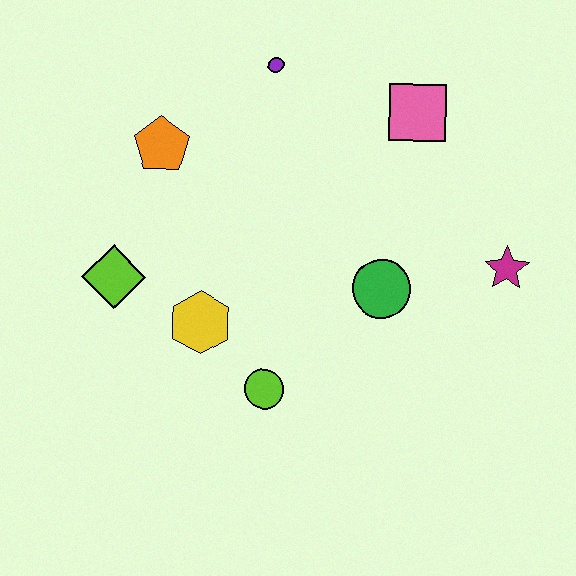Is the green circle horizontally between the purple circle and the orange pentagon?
No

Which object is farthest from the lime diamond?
The magenta star is farthest from the lime diamond.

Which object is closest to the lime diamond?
The yellow hexagon is closest to the lime diamond.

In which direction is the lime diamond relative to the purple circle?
The lime diamond is below the purple circle.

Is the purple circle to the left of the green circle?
Yes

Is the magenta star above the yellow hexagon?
Yes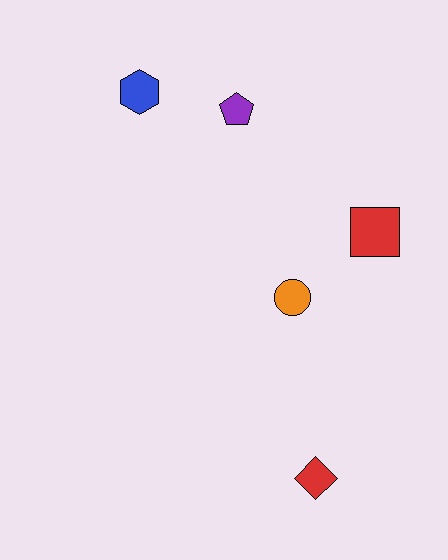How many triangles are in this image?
There are no triangles.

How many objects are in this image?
There are 5 objects.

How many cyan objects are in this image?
There are no cyan objects.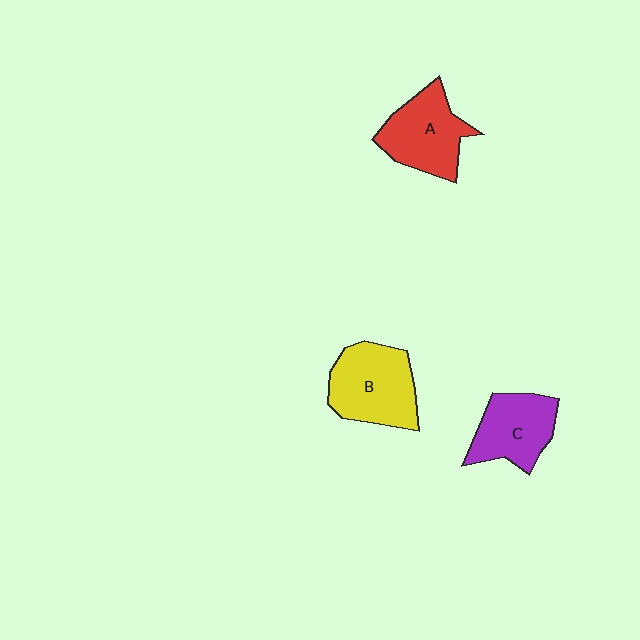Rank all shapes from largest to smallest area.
From largest to smallest: B (yellow), A (red), C (purple).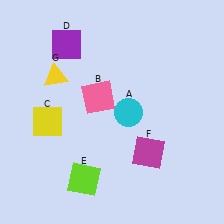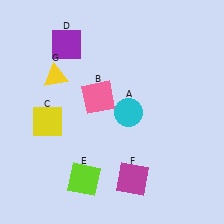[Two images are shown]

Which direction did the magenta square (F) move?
The magenta square (F) moved down.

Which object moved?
The magenta square (F) moved down.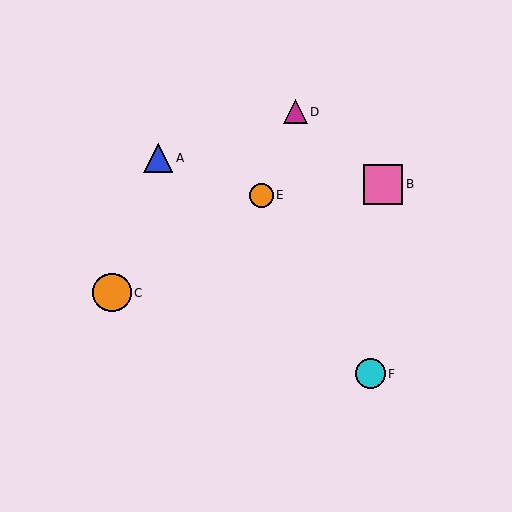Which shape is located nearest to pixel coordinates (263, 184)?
The orange circle (labeled E) at (261, 195) is nearest to that location.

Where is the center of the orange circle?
The center of the orange circle is at (261, 195).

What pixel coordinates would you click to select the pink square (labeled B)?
Click at (383, 184) to select the pink square B.